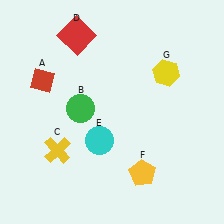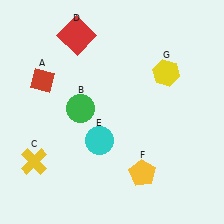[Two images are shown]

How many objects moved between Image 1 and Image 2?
1 object moved between the two images.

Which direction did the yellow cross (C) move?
The yellow cross (C) moved left.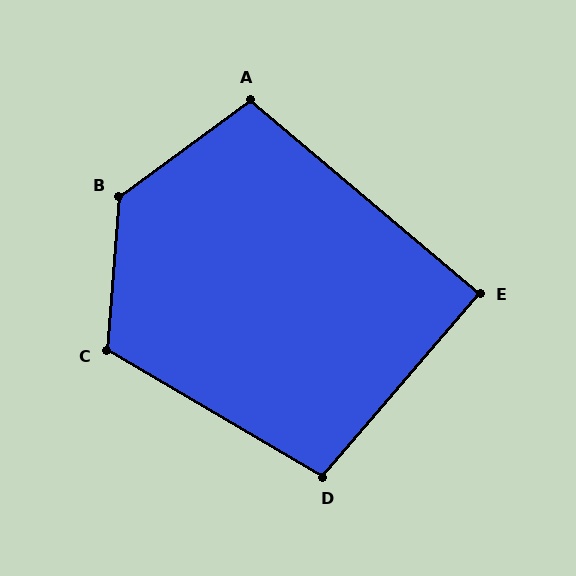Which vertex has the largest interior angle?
B, at approximately 131 degrees.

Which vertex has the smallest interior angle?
E, at approximately 90 degrees.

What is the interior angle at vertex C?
Approximately 116 degrees (obtuse).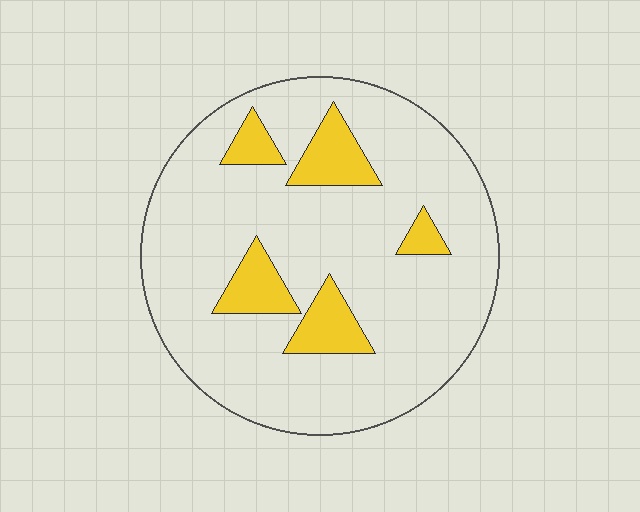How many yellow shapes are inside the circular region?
5.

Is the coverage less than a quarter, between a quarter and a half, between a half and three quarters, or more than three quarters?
Less than a quarter.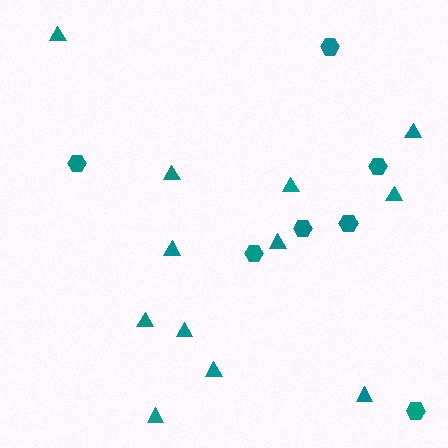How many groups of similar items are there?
There are 2 groups: one group of triangles (12) and one group of hexagons (7).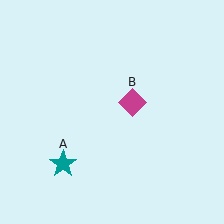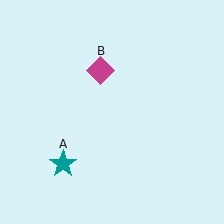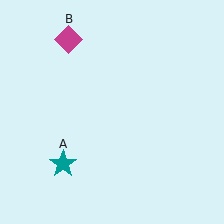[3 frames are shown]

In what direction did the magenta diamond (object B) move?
The magenta diamond (object B) moved up and to the left.